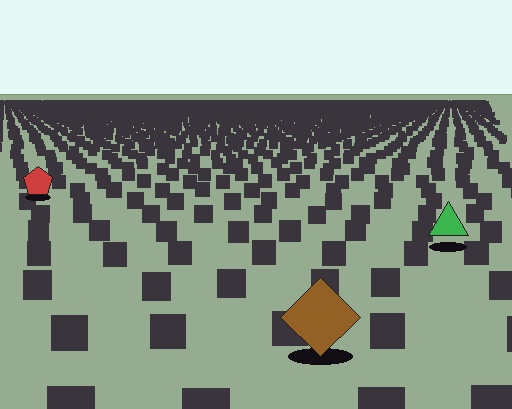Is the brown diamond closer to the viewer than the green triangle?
Yes. The brown diamond is closer — you can tell from the texture gradient: the ground texture is coarser near it.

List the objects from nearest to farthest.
From nearest to farthest: the brown diamond, the green triangle, the red pentagon.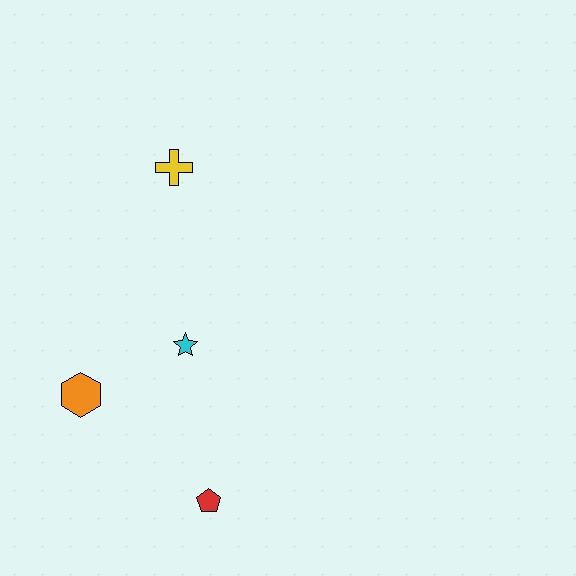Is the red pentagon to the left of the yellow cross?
No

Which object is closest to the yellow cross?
The cyan star is closest to the yellow cross.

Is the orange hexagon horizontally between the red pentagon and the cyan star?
No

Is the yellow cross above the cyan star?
Yes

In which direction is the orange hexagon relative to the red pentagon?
The orange hexagon is to the left of the red pentagon.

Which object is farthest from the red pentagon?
The yellow cross is farthest from the red pentagon.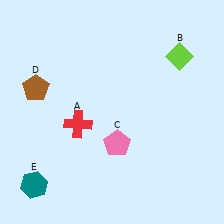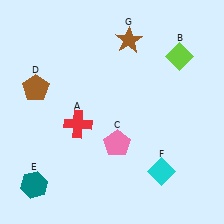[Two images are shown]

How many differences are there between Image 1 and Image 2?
There are 2 differences between the two images.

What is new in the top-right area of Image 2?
A brown star (G) was added in the top-right area of Image 2.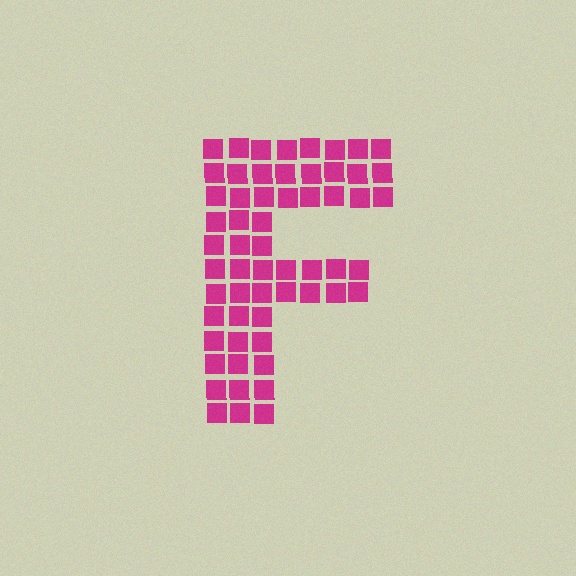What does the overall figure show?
The overall figure shows the letter F.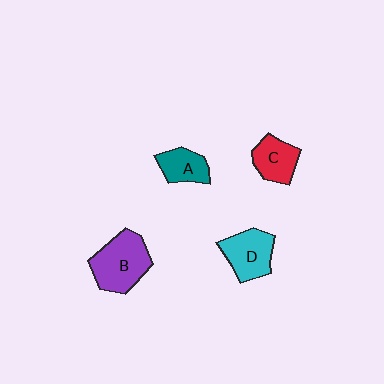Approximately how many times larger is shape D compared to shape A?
Approximately 1.4 times.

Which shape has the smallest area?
Shape A (teal).